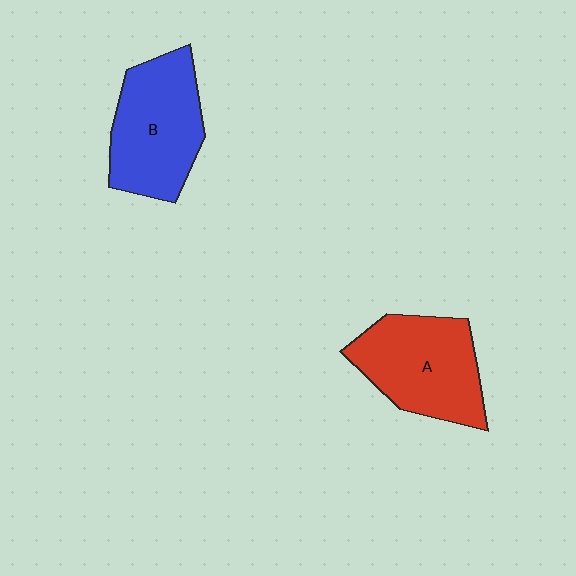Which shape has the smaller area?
Shape A (red).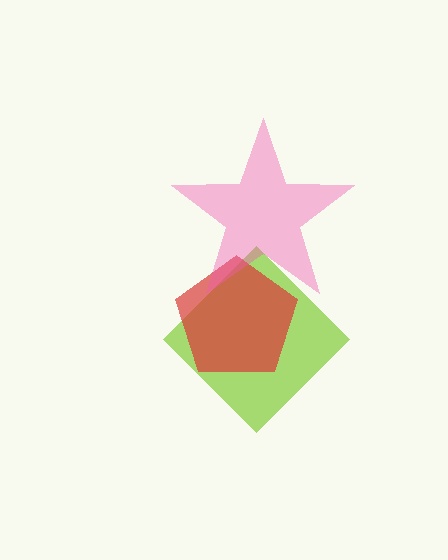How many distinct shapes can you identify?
There are 3 distinct shapes: a lime diamond, a red pentagon, a pink star.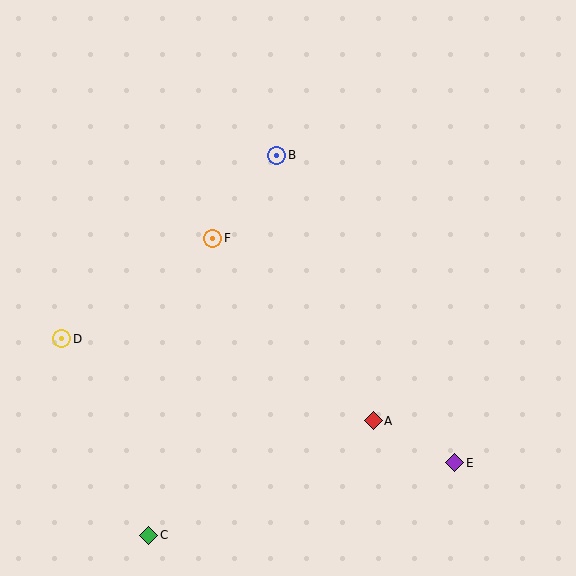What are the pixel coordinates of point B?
Point B is at (277, 155).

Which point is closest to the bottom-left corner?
Point C is closest to the bottom-left corner.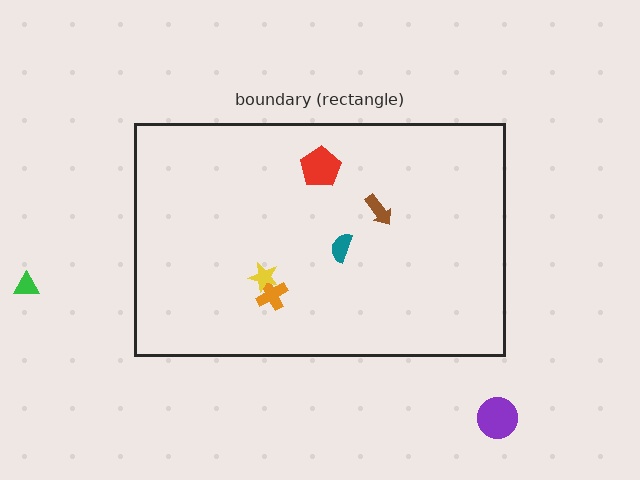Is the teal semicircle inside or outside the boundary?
Inside.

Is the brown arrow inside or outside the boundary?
Inside.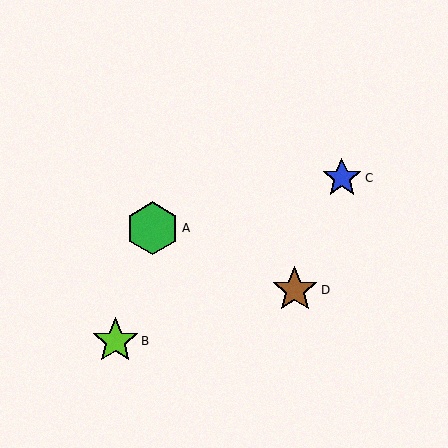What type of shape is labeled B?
Shape B is a lime star.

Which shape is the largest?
The green hexagon (labeled A) is the largest.